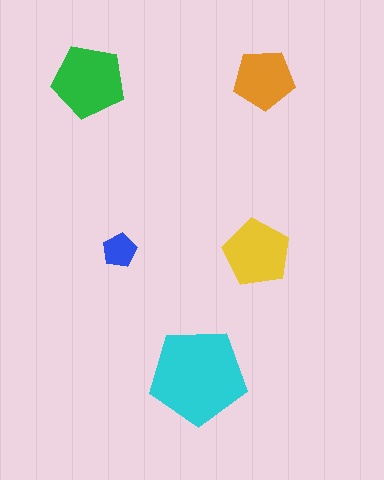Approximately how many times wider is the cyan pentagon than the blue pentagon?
About 3 times wider.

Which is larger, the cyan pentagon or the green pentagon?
The cyan one.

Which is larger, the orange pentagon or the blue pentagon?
The orange one.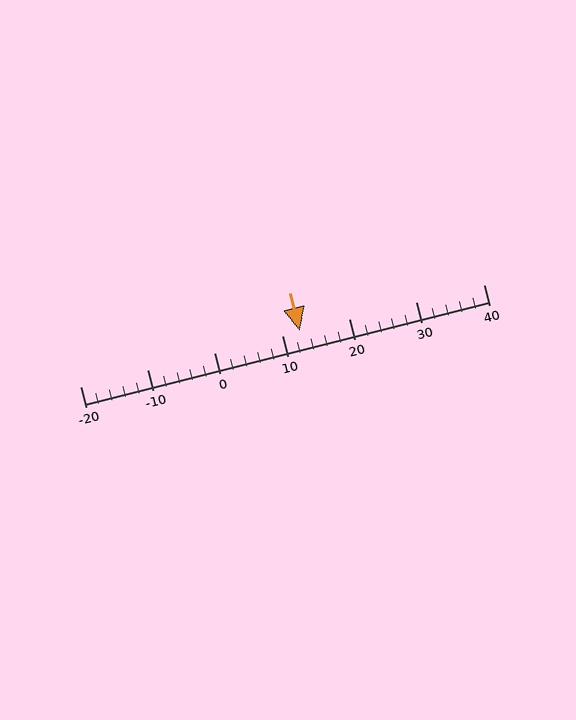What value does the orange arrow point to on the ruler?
The orange arrow points to approximately 13.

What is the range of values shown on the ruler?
The ruler shows values from -20 to 40.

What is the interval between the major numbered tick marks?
The major tick marks are spaced 10 units apart.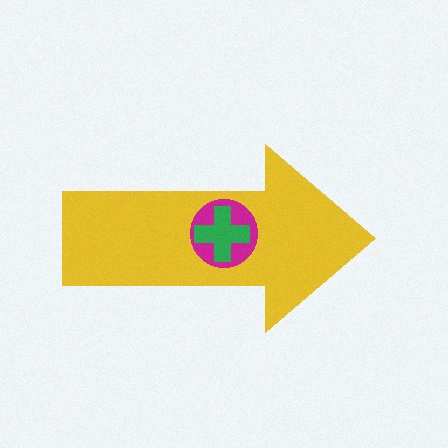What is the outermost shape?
The yellow arrow.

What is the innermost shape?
The green cross.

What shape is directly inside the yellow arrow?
The magenta circle.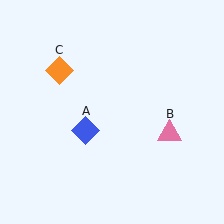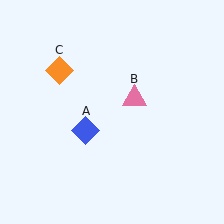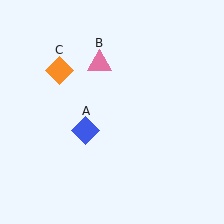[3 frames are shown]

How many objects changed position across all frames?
1 object changed position: pink triangle (object B).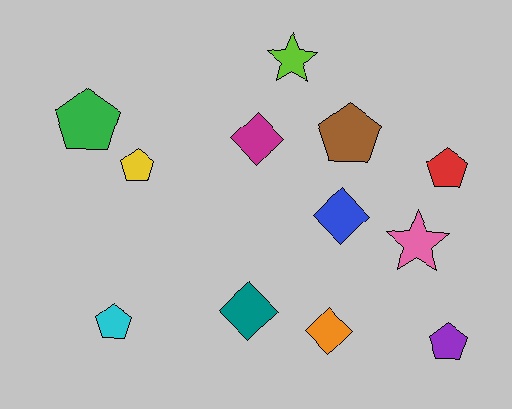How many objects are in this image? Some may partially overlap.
There are 12 objects.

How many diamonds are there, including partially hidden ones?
There are 4 diamonds.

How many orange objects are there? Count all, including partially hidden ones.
There is 1 orange object.